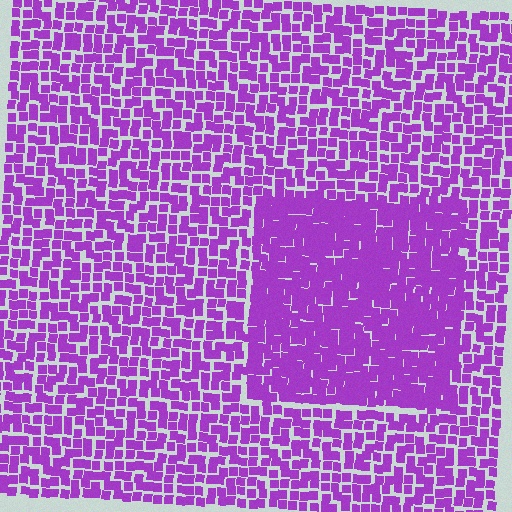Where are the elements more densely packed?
The elements are more densely packed inside the rectangle boundary.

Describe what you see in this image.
The image contains small purple elements arranged at two different densities. A rectangle-shaped region is visible where the elements are more densely packed than the surrounding area.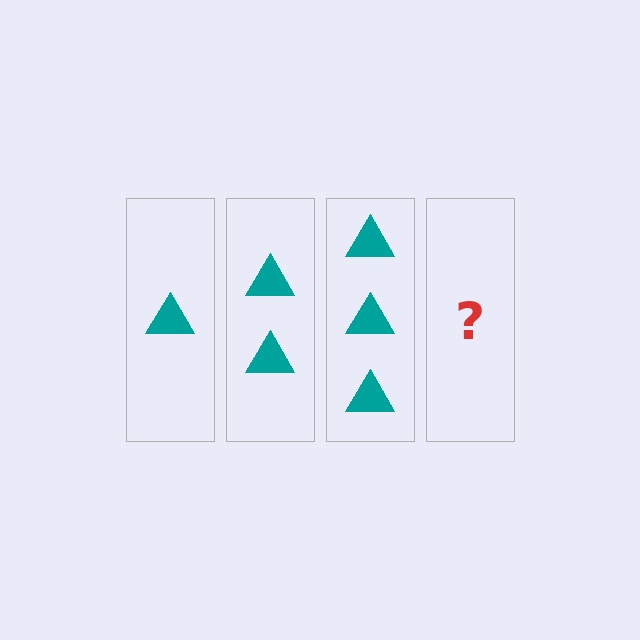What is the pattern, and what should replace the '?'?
The pattern is that each step adds one more triangle. The '?' should be 4 triangles.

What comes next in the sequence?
The next element should be 4 triangles.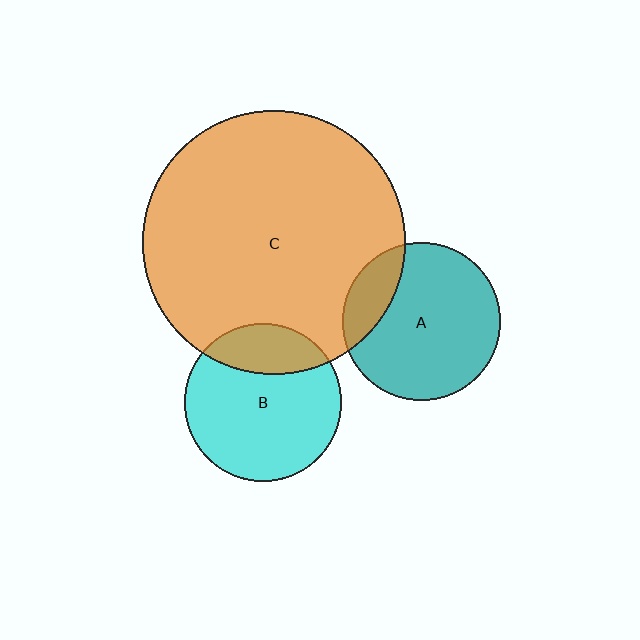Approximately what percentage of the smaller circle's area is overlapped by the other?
Approximately 20%.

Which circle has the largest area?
Circle C (orange).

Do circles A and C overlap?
Yes.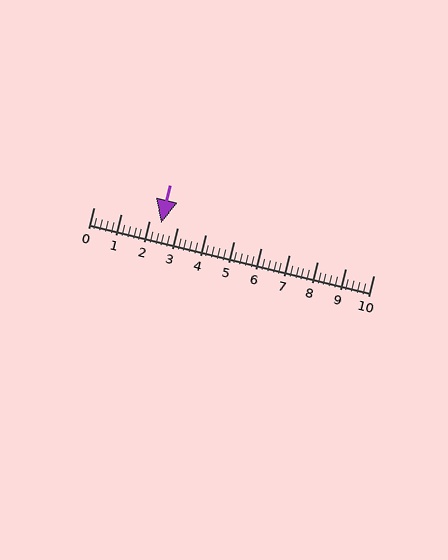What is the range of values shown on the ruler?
The ruler shows values from 0 to 10.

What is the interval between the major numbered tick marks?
The major tick marks are spaced 1 units apart.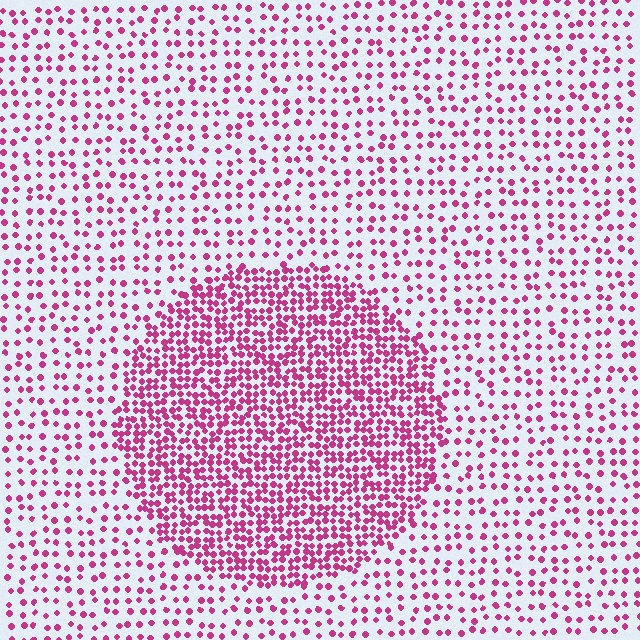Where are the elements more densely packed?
The elements are more densely packed inside the circle boundary.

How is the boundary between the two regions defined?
The boundary is defined by a change in element density (approximately 2.4x ratio). All elements are the same color, size, and shape.